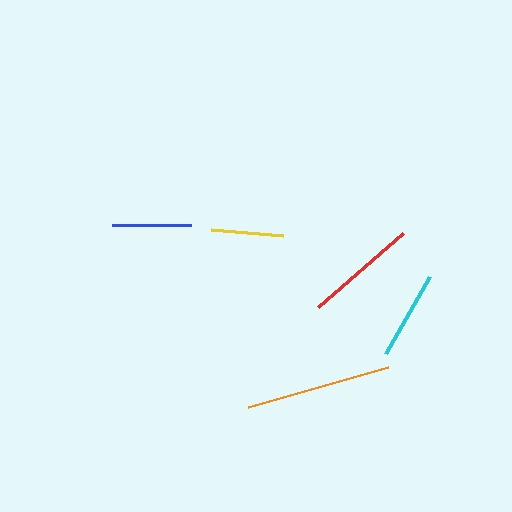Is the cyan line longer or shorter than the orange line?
The orange line is longer than the cyan line.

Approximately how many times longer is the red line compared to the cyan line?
The red line is approximately 1.3 times the length of the cyan line.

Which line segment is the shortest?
The yellow line is the shortest at approximately 73 pixels.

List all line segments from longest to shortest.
From longest to shortest: orange, red, cyan, blue, yellow.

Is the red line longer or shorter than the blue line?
The red line is longer than the blue line.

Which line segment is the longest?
The orange line is the longest at approximately 145 pixels.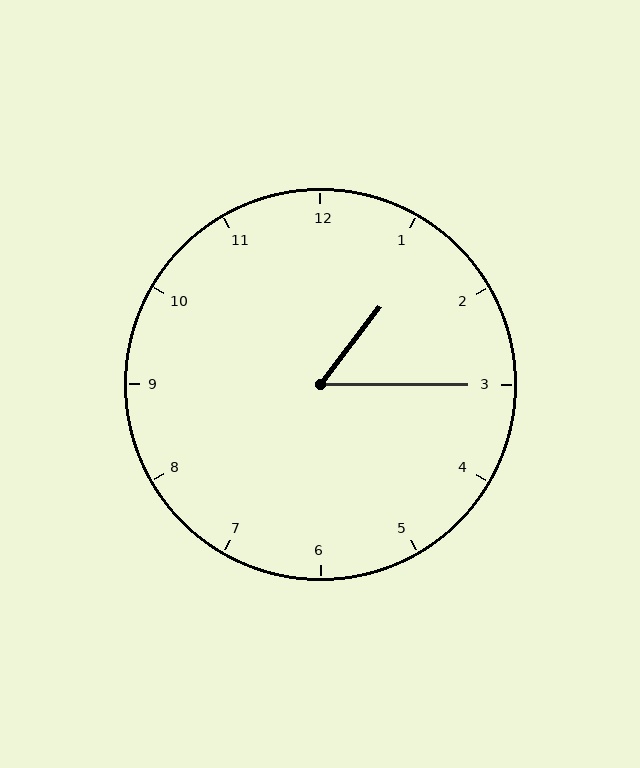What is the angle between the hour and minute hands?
Approximately 52 degrees.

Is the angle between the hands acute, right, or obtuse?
It is acute.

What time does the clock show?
1:15.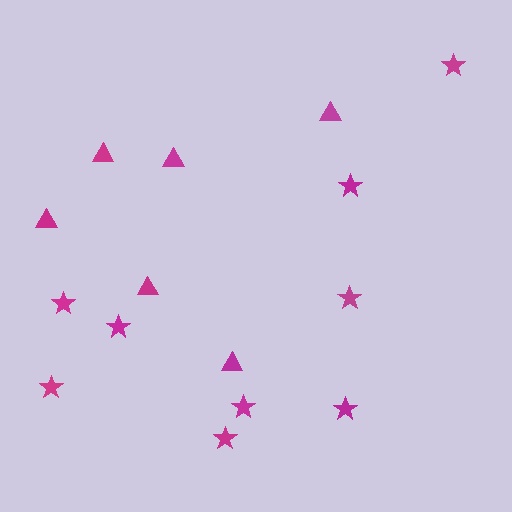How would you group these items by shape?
There are 2 groups: one group of stars (9) and one group of triangles (6).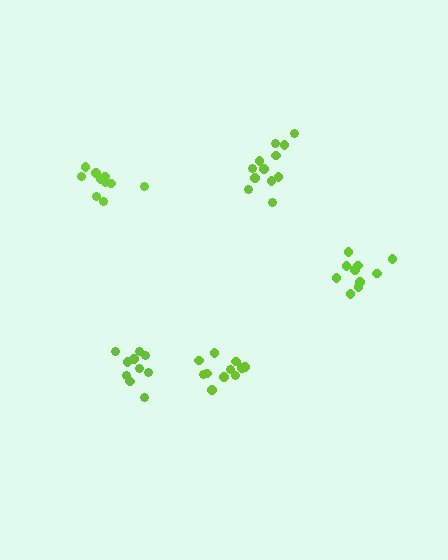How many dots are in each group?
Group 1: 11 dots, Group 2: 10 dots, Group 3: 12 dots, Group 4: 10 dots, Group 5: 11 dots (54 total).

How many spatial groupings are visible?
There are 5 spatial groupings.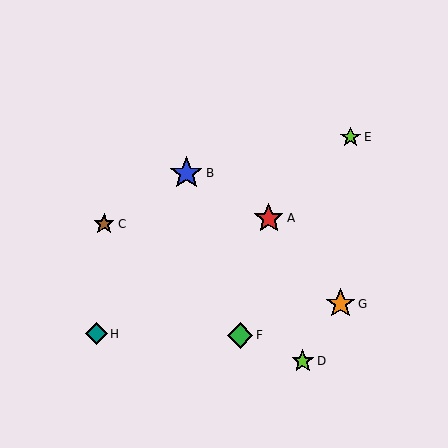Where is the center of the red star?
The center of the red star is at (269, 218).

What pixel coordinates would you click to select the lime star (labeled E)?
Click at (350, 137) to select the lime star E.